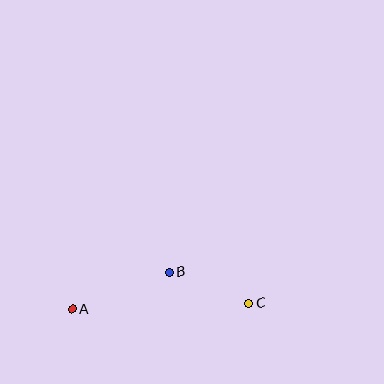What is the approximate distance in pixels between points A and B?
The distance between A and B is approximately 104 pixels.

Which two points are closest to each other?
Points B and C are closest to each other.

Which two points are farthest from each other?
Points A and C are farthest from each other.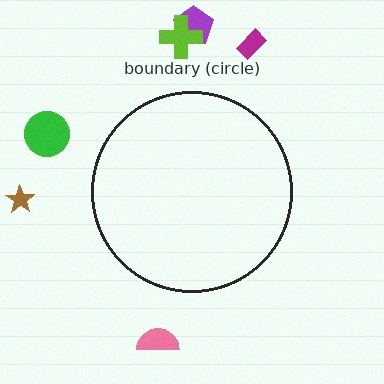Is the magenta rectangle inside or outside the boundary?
Outside.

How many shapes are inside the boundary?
0 inside, 6 outside.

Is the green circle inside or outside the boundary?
Outside.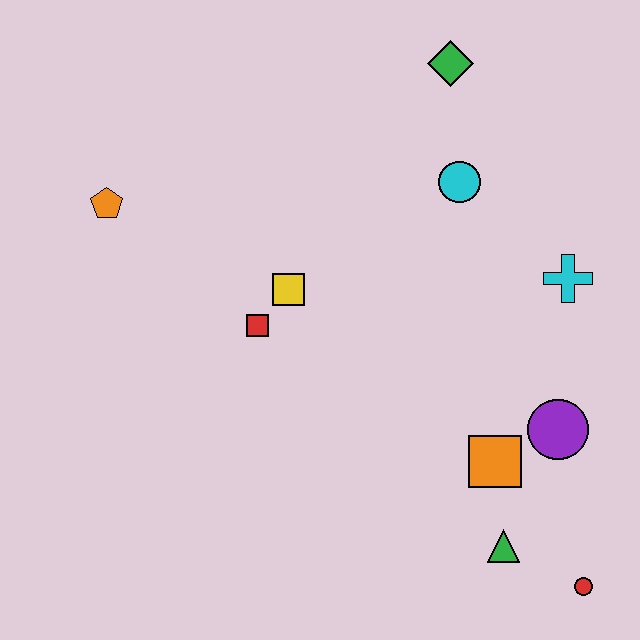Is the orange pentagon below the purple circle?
No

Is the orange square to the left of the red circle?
Yes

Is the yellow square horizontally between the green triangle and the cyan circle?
No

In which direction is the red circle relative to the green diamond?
The red circle is below the green diamond.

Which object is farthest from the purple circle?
The orange pentagon is farthest from the purple circle.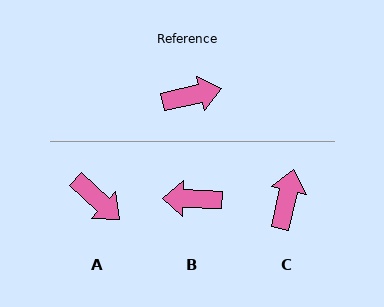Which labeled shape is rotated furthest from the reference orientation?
B, about 165 degrees away.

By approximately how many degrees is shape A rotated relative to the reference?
Approximately 55 degrees clockwise.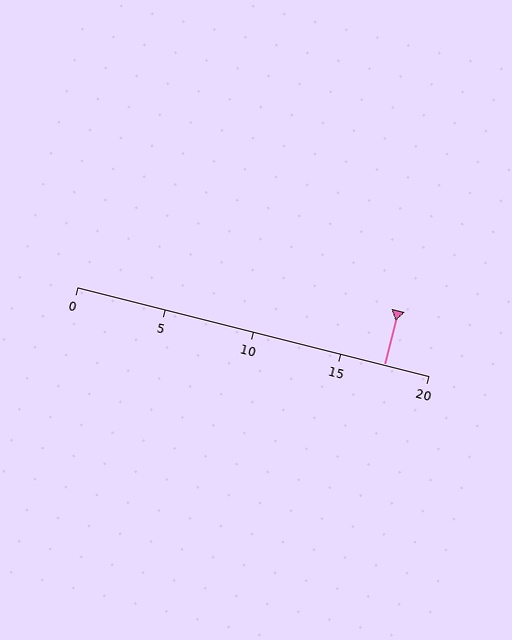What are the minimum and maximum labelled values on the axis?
The axis runs from 0 to 20.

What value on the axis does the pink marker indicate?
The marker indicates approximately 17.5.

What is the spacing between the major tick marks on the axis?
The major ticks are spaced 5 apart.